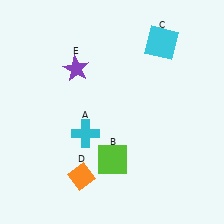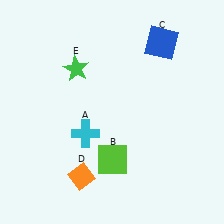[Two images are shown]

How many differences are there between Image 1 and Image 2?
There are 2 differences between the two images.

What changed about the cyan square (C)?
In Image 1, C is cyan. In Image 2, it changed to blue.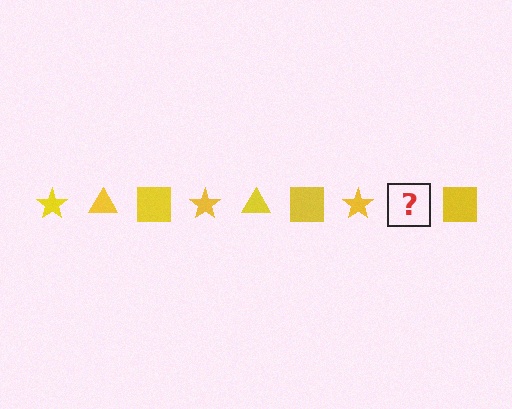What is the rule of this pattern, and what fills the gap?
The rule is that the pattern cycles through star, triangle, square shapes in yellow. The gap should be filled with a yellow triangle.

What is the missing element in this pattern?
The missing element is a yellow triangle.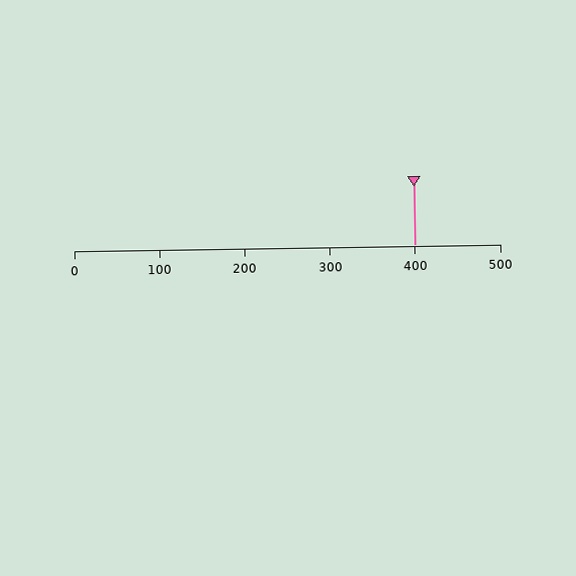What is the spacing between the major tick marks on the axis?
The major ticks are spaced 100 apart.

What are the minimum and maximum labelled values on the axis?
The axis runs from 0 to 500.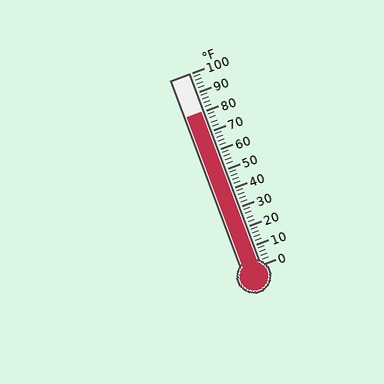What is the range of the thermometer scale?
The thermometer scale ranges from 0°F to 100°F.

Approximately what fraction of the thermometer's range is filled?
The thermometer is filled to approximately 80% of its range.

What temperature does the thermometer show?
The thermometer shows approximately 80°F.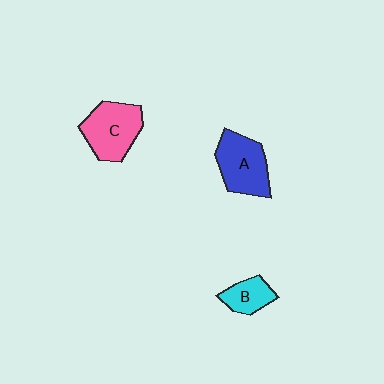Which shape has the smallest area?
Shape B (cyan).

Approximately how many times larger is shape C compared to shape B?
Approximately 1.9 times.